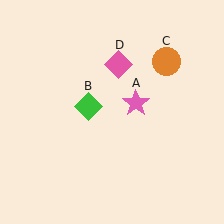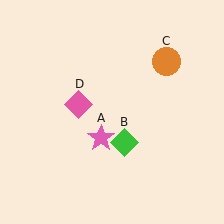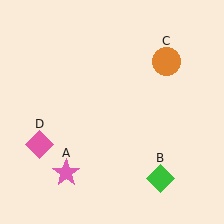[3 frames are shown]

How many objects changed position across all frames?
3 objects changed position: pink star (object A), green diamond (object B), pink diamond (object D).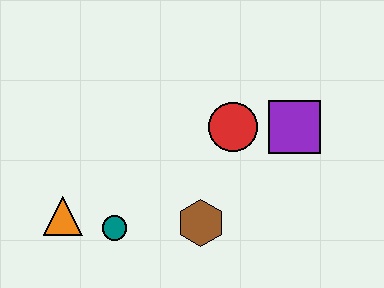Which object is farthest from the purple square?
The orange triangle is farthest from the purple square.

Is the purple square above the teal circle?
Yes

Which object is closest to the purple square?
The red circle is closest to the purple square.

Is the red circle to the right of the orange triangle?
Yes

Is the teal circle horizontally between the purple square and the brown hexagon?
No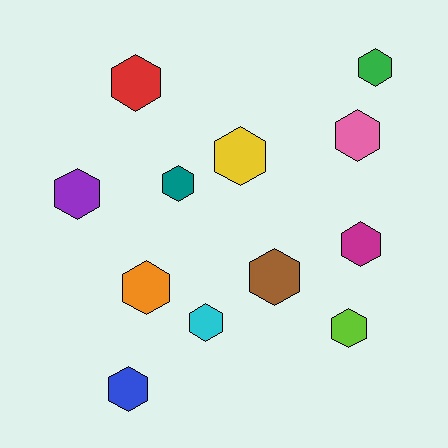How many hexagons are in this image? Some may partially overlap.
There are 12 hexagons.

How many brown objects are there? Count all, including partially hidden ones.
There is 1 brown object.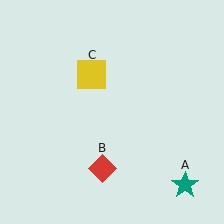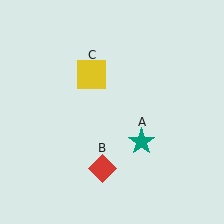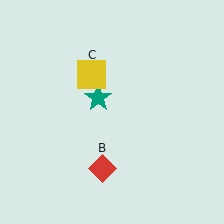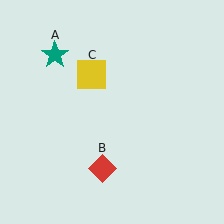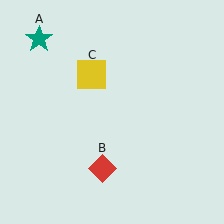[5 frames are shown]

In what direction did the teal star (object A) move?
The teal star (object A) moved up and to the left.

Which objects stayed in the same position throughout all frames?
Red diamond (object B) and yellow square (object C) remained stationary.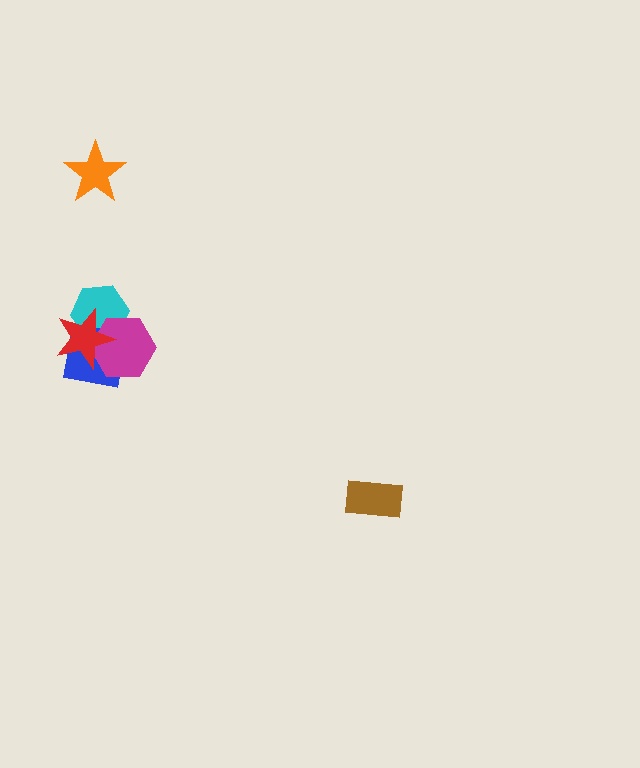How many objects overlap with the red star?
3 objects overlap with the red star.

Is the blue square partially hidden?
Yes, it is partially covered by another shape.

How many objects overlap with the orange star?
0 objects overlap with the orange star.